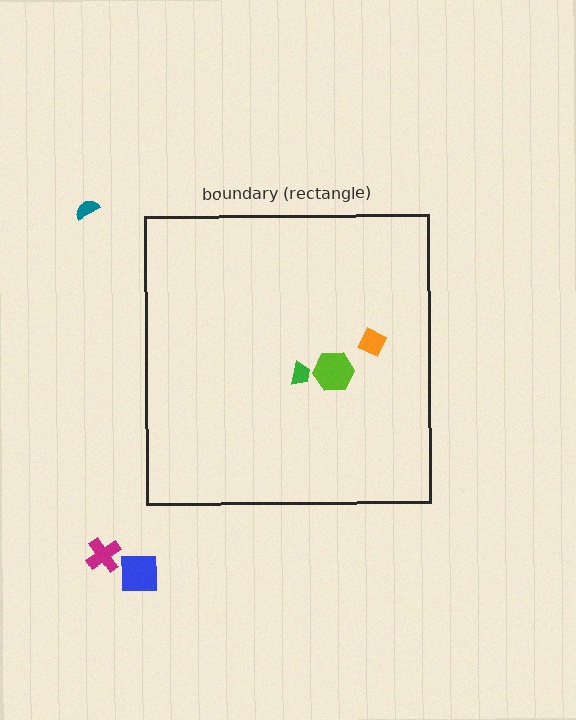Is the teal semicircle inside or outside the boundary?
Outside.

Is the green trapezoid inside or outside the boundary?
Inside.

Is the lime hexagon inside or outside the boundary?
Inside.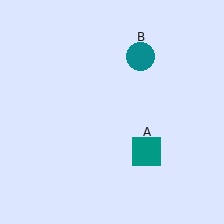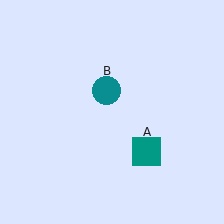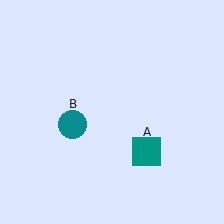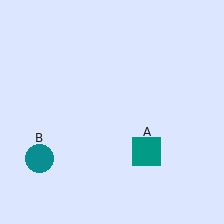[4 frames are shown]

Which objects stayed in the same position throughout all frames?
Teal square (object A) remained stationary.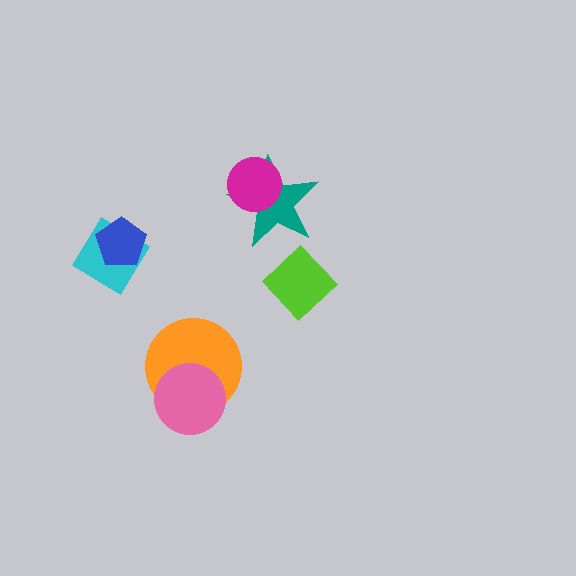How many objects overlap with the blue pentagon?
1 object overlaps with the blue pentagon.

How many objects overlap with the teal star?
1 object overlaps with the teal star.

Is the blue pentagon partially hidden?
No, no other shape covers it.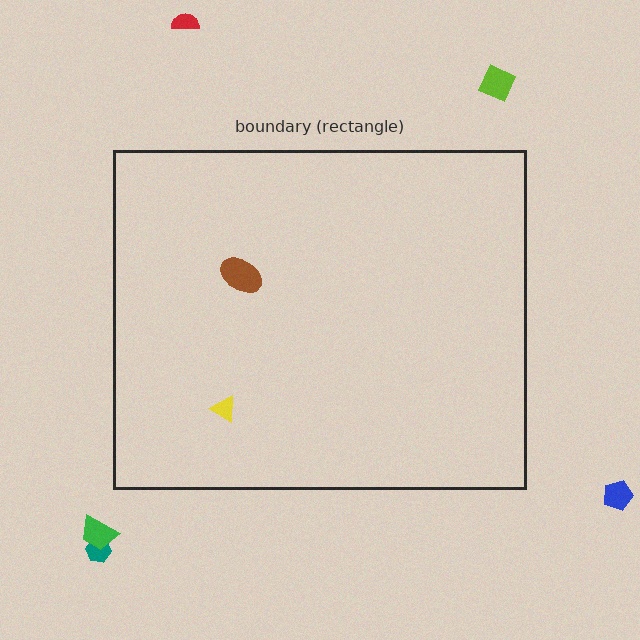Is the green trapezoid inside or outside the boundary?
Outside.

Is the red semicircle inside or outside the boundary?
Outside.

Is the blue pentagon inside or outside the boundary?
Outside.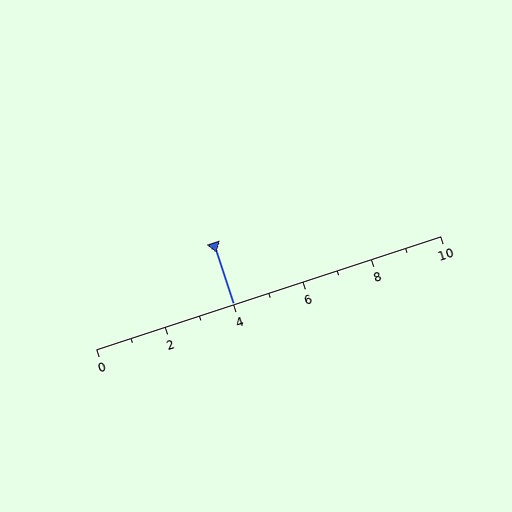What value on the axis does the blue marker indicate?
The marker indicates approximately 4.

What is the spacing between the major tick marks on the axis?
The major ticks are spaced 2 apart.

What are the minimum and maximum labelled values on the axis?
The axis runs from 0 to 10.